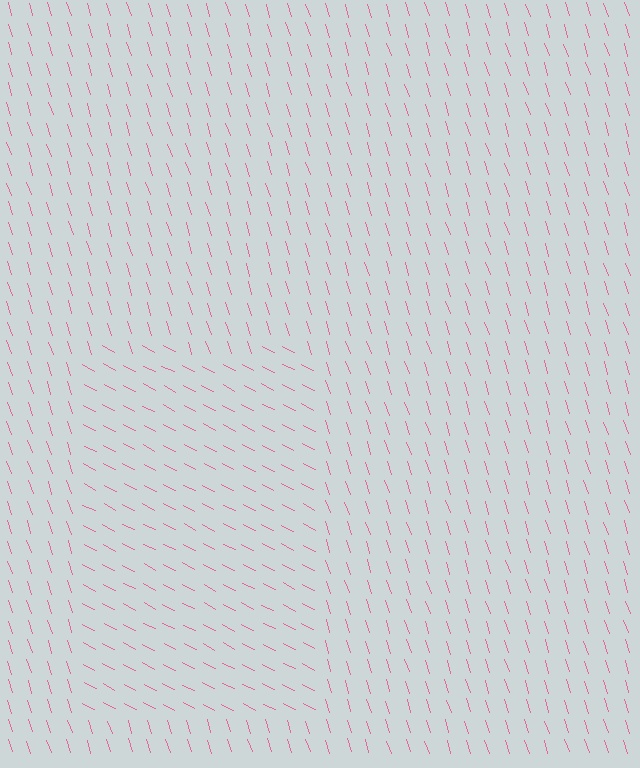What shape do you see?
I see a rectangle.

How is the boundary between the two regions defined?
The boundary is defined purely by a change in line orientation (approximately 45 degrees difference). All lines are the same color and thickness.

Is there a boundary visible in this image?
Yes, there is a texture boundary formed by a change in line orientation.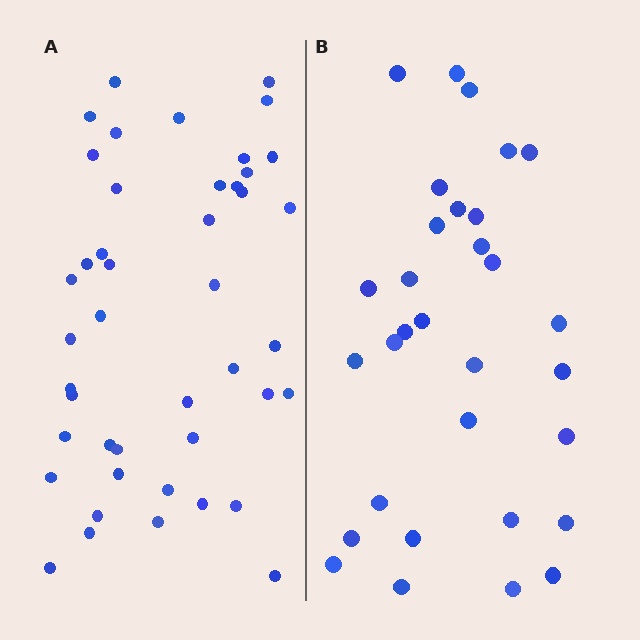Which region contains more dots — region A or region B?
Region A (the left region) has more dots.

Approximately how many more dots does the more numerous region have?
Region A has approximately 15 more dots than region B.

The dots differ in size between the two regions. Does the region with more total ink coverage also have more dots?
No. Region B has more total ink coverage because its dots are larger, but region A actually contains more individual dots. Total area can be misleading — the number of items is what matters here.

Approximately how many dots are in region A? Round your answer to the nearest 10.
About 40 dots. (The exact count is 44, which rounds to 40.)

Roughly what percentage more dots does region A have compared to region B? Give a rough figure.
About 40% more.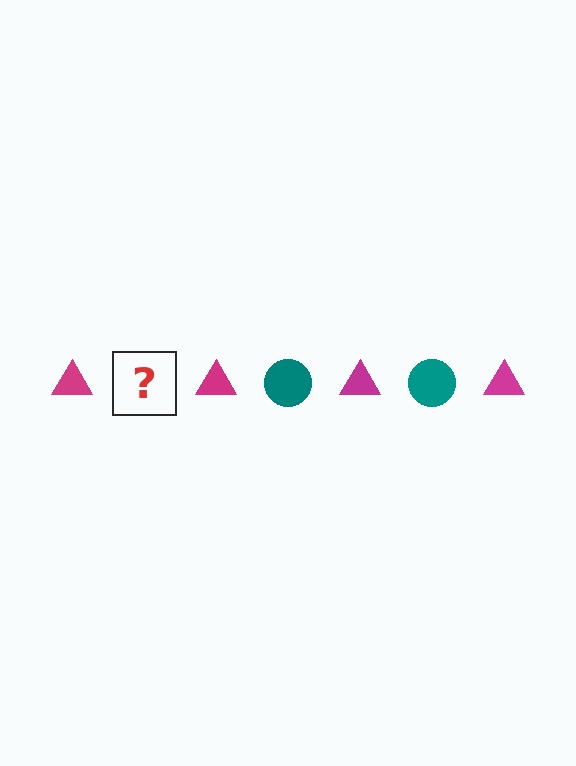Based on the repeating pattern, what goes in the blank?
The blank should be a teal circle.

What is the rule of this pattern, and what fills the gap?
The rule is that the pattern alternates between magenta triangle and teal circle. The gap should be filled with a teal circle.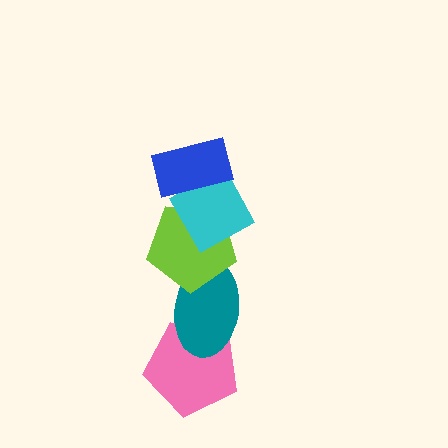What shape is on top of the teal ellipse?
The lime pentagon is on top of the teal ellipse.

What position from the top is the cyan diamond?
The cyan diamond is 2nd from the top.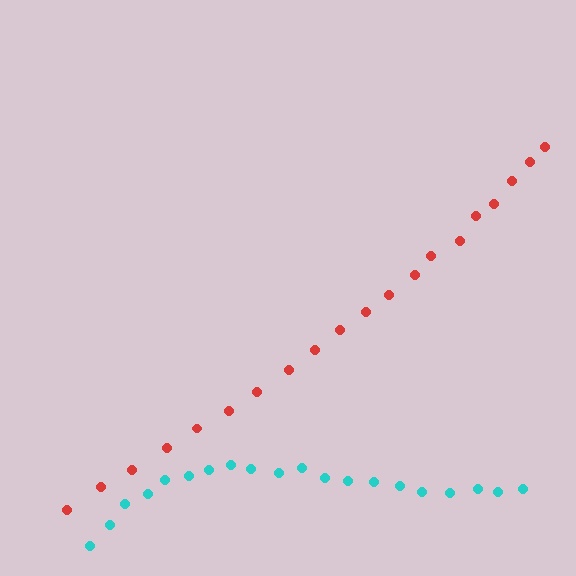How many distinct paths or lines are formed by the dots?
There are 2 distinct paths.